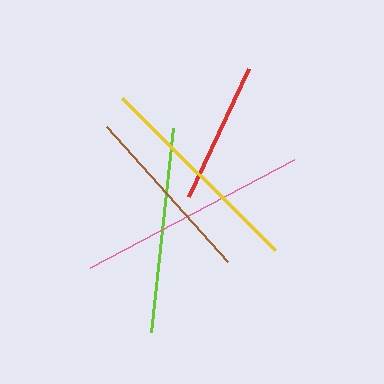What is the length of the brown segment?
The brown segment is approximately 181 pixels long.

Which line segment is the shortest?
The red line is the shortest at approximately 141 pixels.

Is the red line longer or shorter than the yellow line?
The yellow line is longer than the red line.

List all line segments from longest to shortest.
From longest to shortest: pink, yellow, lime, brown, red.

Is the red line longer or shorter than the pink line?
The pink line is longer than the red line.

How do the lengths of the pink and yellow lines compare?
The pink and yellow lines are approximately the same length.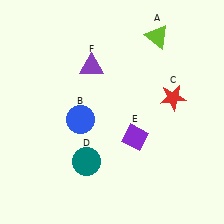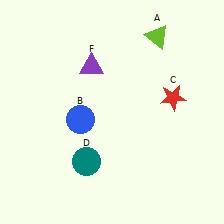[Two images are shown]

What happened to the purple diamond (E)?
The purple diamond (E) was removed in Image 2. It was in the bottom-right area of Image 1.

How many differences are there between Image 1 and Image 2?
There is 1 difference between the two images.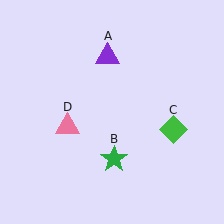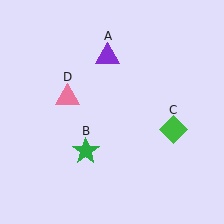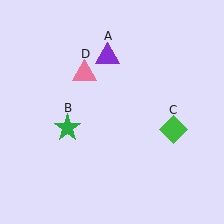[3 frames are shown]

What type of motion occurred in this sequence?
The green star (object B), pink triangle (object D) rotated clockwise around the center of the scene.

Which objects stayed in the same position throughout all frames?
Purple triangle (object A) and green diamond (object C) remained stationary.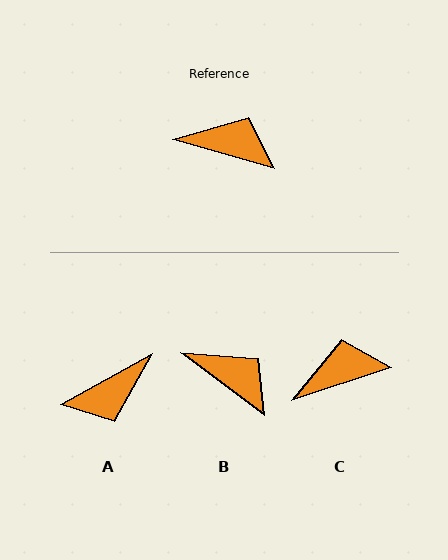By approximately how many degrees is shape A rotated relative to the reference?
Approximately 135 degrees clockwise.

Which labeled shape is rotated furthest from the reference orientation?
A, about 135 degrees away.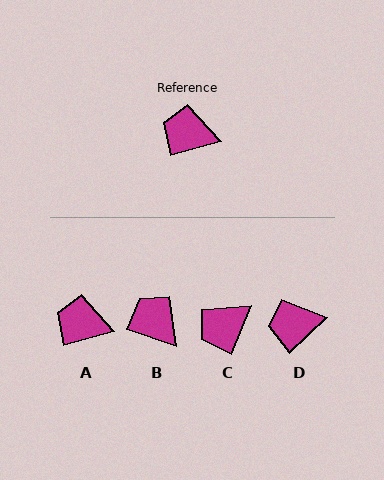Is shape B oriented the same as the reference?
No, it is off by about 34 degrees.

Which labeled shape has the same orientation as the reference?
A.